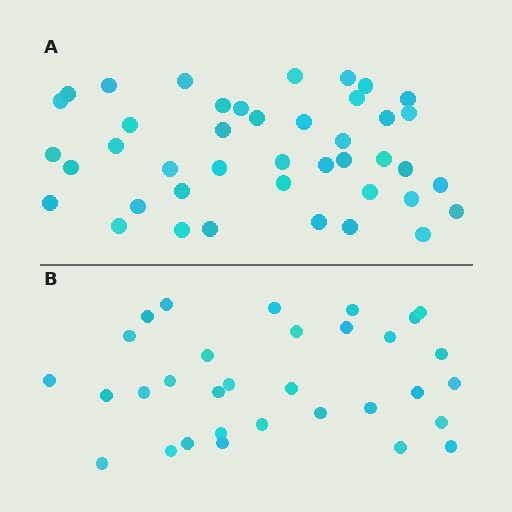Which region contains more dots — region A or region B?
Region A (the top region) has more dots.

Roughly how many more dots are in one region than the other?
Region A has roughly 10 or so more dots than region B.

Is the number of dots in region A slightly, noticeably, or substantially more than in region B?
Region A has noticeably more, but not dramatically so. The ratio is roughly 1.3 to 1.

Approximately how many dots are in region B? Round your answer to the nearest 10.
About 30 dots. (The exact count is 32, which rounds to 30.)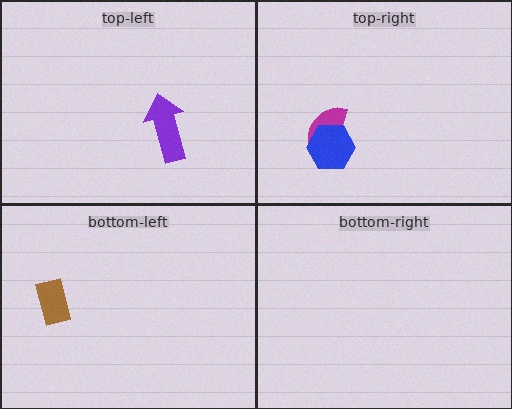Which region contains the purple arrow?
The top-left region.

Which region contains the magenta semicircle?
The top-right region.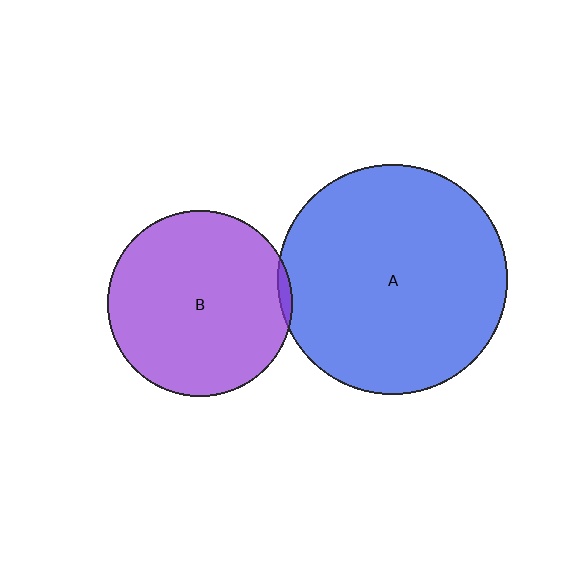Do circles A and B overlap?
Yes.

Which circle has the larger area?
Circle A (blue).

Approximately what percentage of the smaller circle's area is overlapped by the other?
Approximately 5%.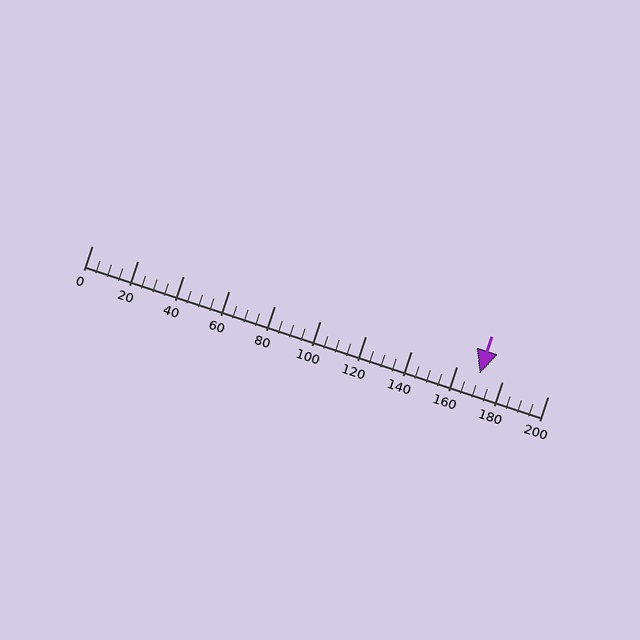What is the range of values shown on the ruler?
The ruler shows values from 0 to 200.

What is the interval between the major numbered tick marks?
The major tick marks are spaced 20 units apart.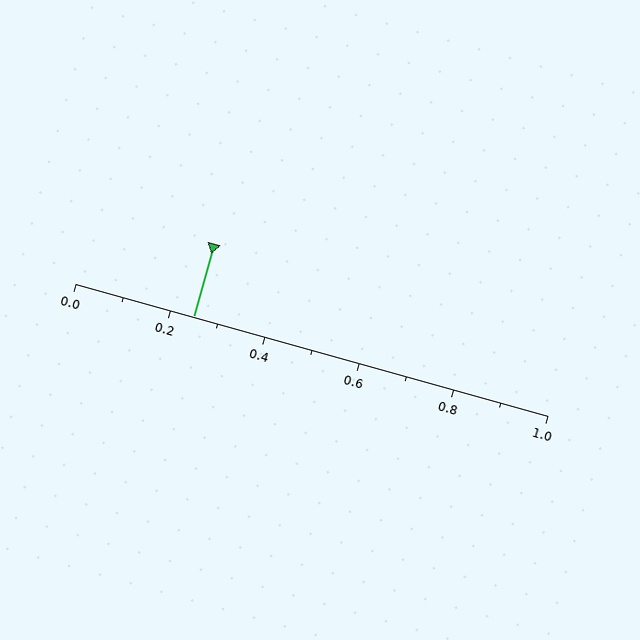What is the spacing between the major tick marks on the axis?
The major ticks are spaced 0.2 apart.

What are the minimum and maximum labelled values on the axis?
The axis runs from 0.0 to 1.0.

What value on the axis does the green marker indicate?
The marker indicates approximately 0.25.